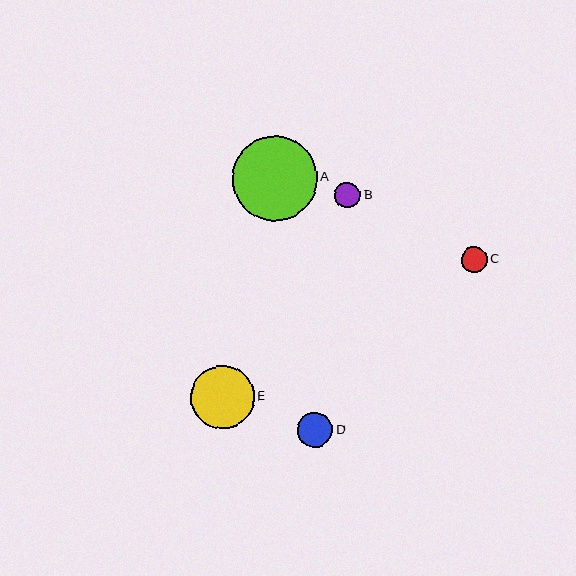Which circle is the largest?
Circle A is the largest with a size of approximately 84 pixels.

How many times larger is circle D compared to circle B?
Circle D is approximately 1.4 times the size of circle B.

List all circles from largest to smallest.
From largest to smallest: A, E, D, C, B.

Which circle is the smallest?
Circle B is the smallest with a size of approximately 26 pixels.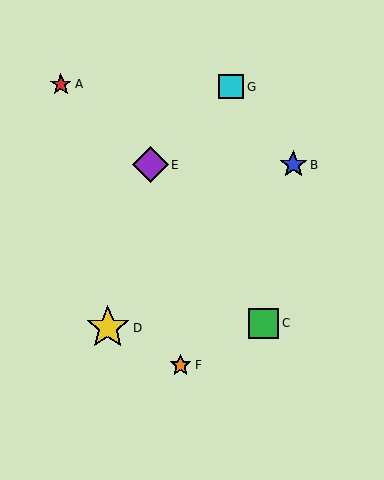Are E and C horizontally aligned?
No, E is at y≈165 and C is at y≈323.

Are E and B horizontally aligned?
Yes, both are at y≈165.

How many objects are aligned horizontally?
2 objects (B, E) are aligned horizontally.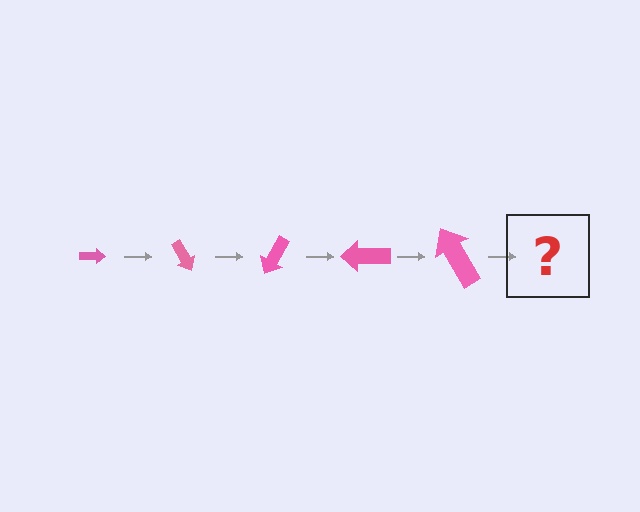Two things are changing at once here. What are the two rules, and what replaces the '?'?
The two rules are that the arrow grows larger each step and it rotates 60 degrees each step. The '?' should be an arrow, larger than the previous one and rotated 300 degrees from the start.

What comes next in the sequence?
The next element should be an arrow, larger than the previous one and rotated 300 degrees from the start.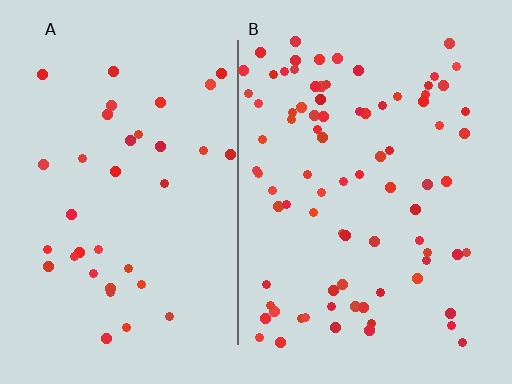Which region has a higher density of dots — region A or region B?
B (the right).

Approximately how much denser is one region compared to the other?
Approximately 2.3× — region B over region A.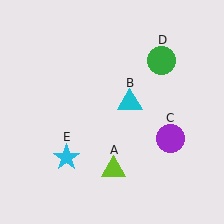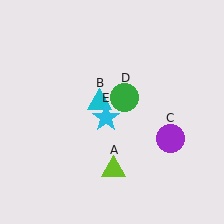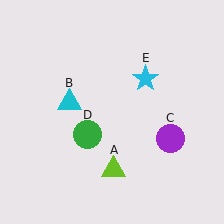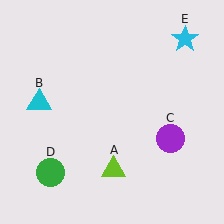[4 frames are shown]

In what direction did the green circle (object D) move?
The green circle (object D) moved down and to the left.